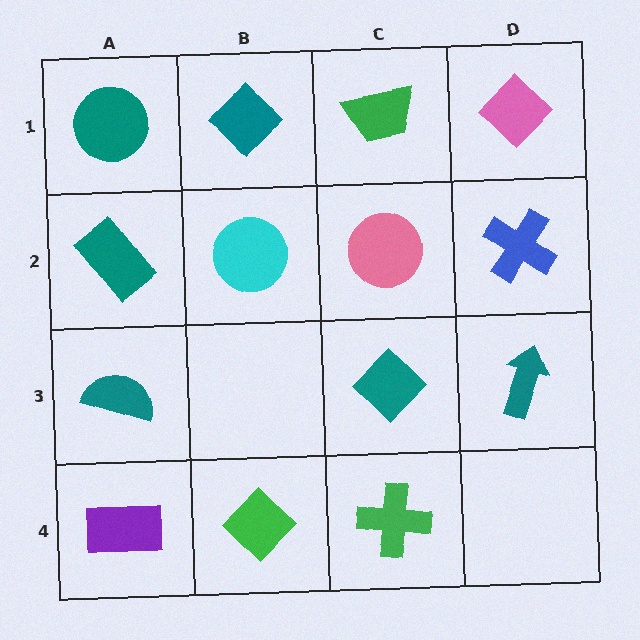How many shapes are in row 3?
3 shapes.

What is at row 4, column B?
A green diamond.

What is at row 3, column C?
A teal diamond.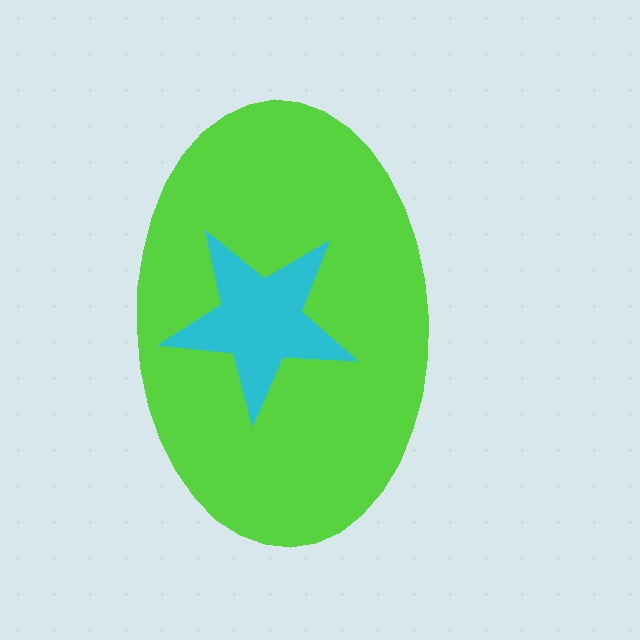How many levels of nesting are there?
2.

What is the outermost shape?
The lime ellipse.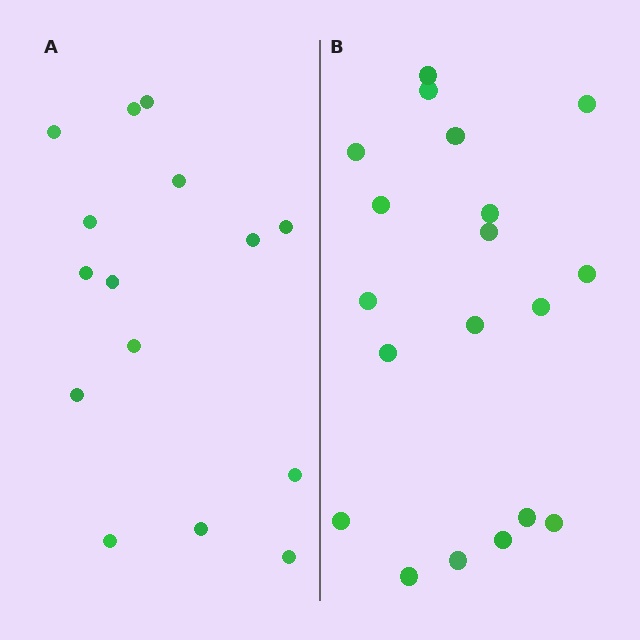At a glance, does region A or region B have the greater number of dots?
Region B (the right region) has more dots.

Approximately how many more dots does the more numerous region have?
Region B has about 4 more dots than region A.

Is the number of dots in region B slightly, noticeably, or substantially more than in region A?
Region B has noticeably more, but not dramatically so. The ratio is roughly 1.3 to 1.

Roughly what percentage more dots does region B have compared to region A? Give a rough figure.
About 25% more.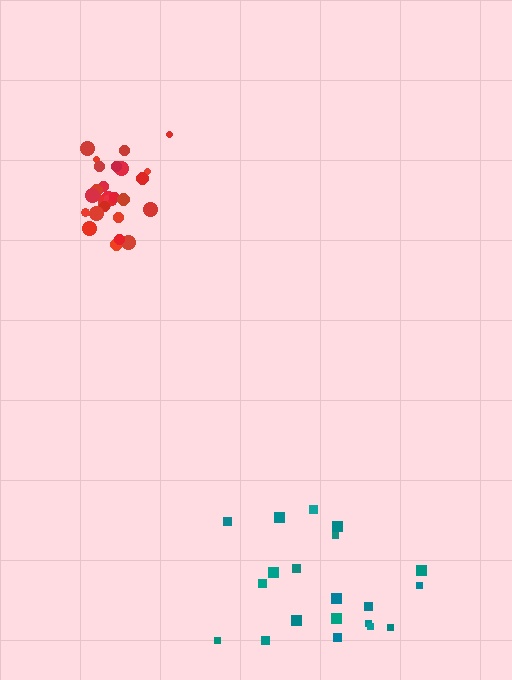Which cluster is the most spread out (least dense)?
Teal.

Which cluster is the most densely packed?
Red.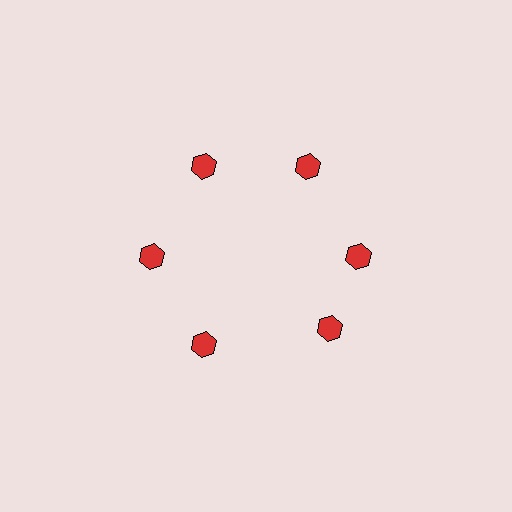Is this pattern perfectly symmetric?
No. The 6 red hexagons are arranged in a ring, but one element near the 5 o'clock position is rotated out of alignment along the ring, breaking the 6-fold rotational symmetry.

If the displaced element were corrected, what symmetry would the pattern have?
It would have 6-fold rotational symmetry — the pattern would map onto itself every 60 degrees.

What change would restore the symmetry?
The symmetry would be restored by rotating it back into even spacing with its neighbors so that all 6 hexagons sit at equal angles and equal distance from the center.